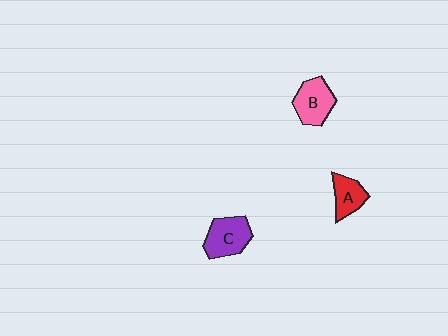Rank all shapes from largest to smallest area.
From largest to smallest: C (purple), B (pink), A (red).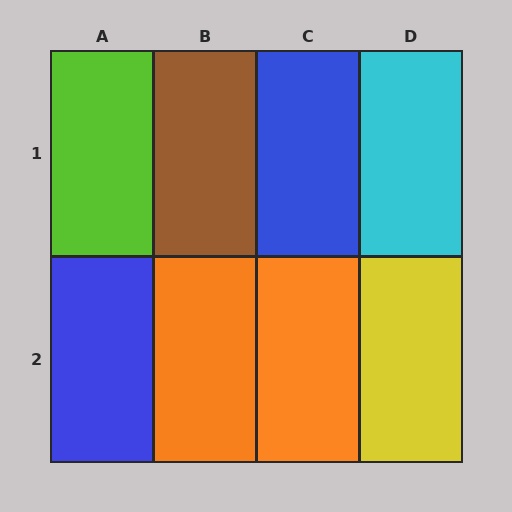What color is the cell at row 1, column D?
Cyan.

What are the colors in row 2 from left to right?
Blue, orange, orange, yellow.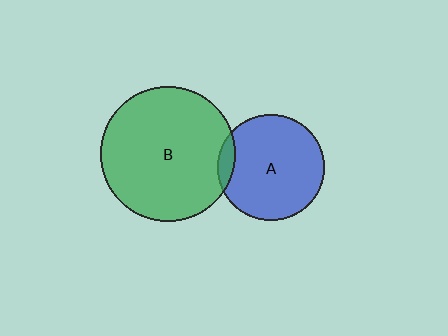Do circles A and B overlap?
Yes.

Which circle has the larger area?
Circle B (green).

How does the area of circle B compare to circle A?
Approximately 1.6 times.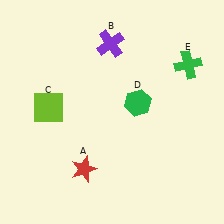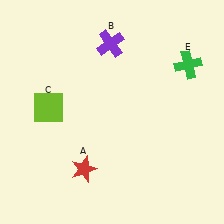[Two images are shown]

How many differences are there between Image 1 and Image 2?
There is 1 difference between the two images.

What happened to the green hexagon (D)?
The green hexagon (D) was removed in Image 2. It was in the top-right area of Image 1.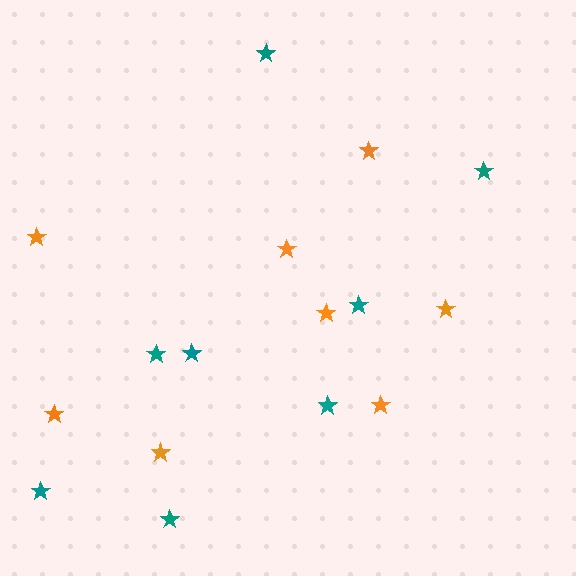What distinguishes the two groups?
There are 2 groups: one group of orange stars (8) and one group of teal stars (8).